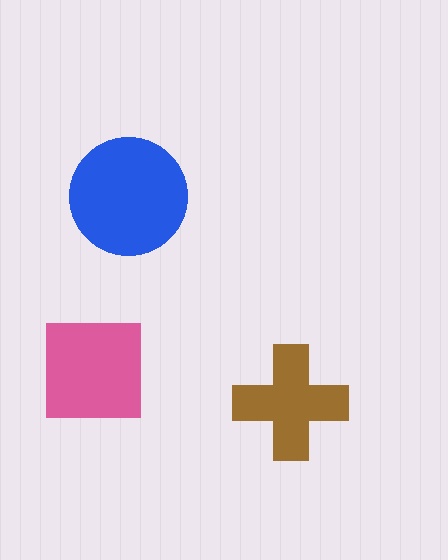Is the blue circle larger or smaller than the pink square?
Larger.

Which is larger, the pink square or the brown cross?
The pink square.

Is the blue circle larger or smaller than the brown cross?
Larger.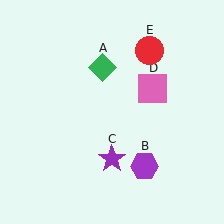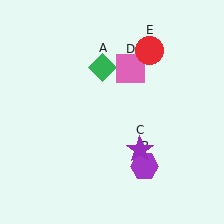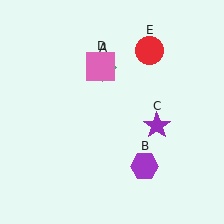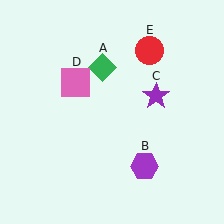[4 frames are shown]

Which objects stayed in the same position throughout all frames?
Green diamond (object A) and purple hexagon (object B) and red circle (object E) remained stationary.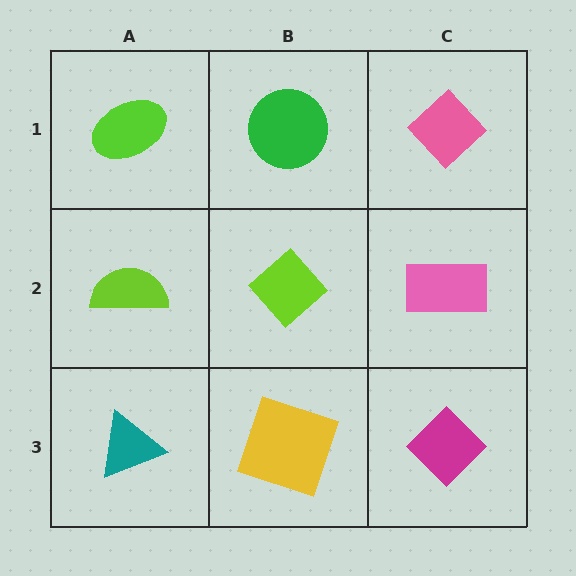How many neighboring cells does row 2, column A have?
3.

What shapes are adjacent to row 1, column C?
A pink rectangle (row 2, column C), a green circle (row 1, column B).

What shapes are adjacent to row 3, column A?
A lime semicircle (row 2, column A), a yellow square (row 3, column B).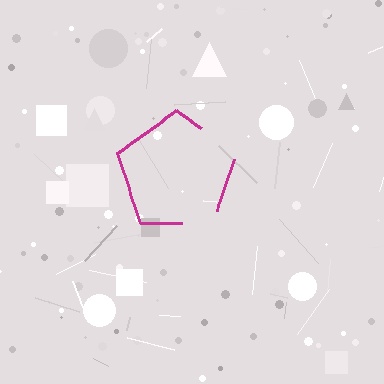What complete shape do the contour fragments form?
The contour fragments form a pentagon.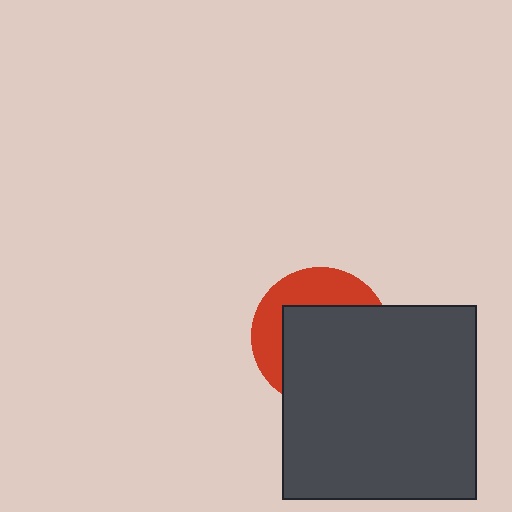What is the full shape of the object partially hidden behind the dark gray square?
The partially hidden object is a red circle.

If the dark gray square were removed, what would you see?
You would see the complete red circle.